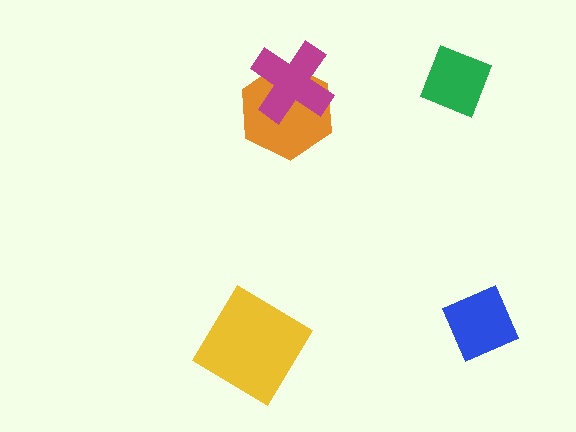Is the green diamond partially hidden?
No, no other shape covers it.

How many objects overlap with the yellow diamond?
0 objects overlap with the yellow diamond.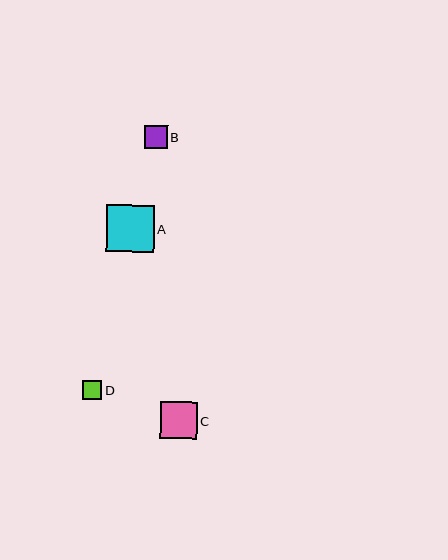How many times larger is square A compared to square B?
Square A is approximately 2.0 times the size of square B.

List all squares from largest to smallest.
From largest to smallest: A, C, B, D.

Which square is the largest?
Square A is the largest with a size of approximately 47 pixels.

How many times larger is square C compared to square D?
Square C is approximately 1.9 times the size of square D.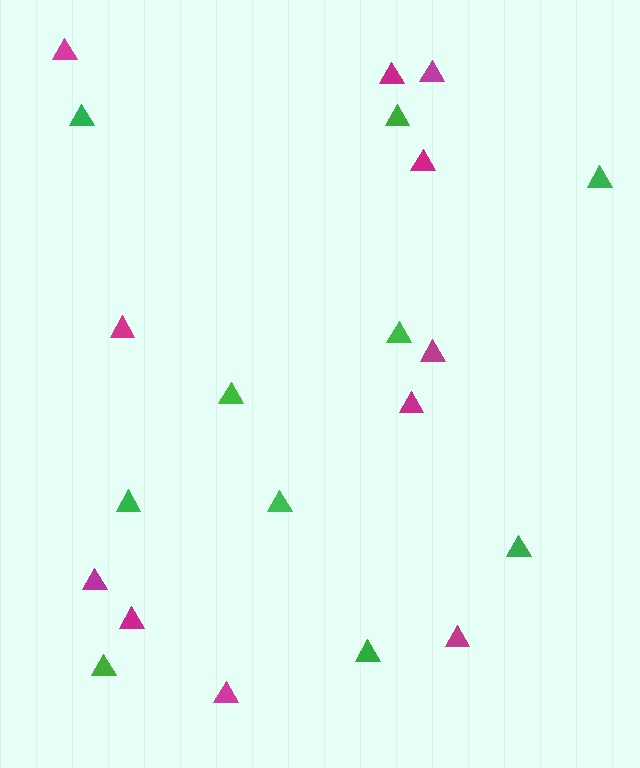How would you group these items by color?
There are 2 groups: one group of green triangles (10) and one group of magenta triangles (11).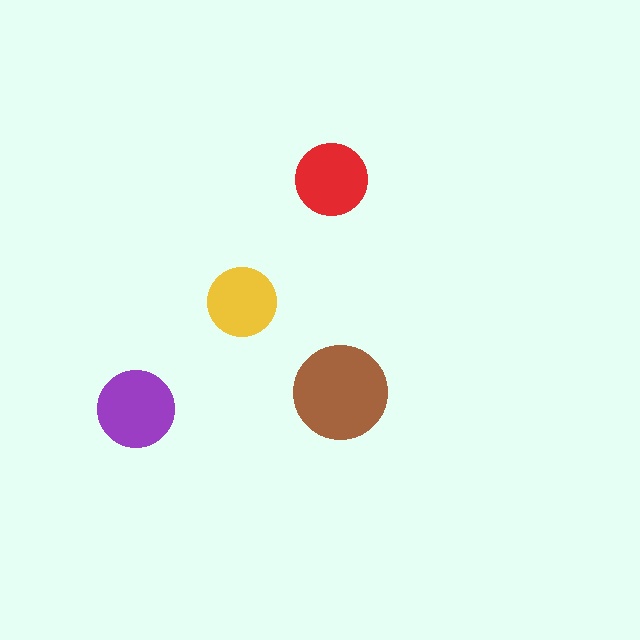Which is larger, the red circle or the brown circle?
The brown one.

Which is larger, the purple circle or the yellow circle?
The purple one.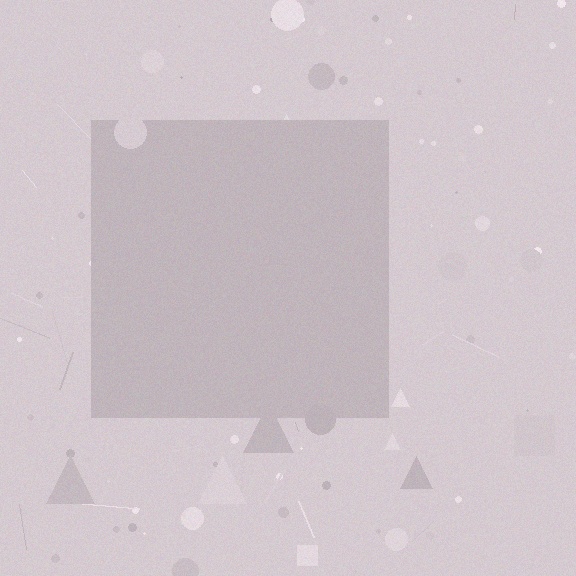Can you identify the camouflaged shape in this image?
The camouflaged shape is a square.